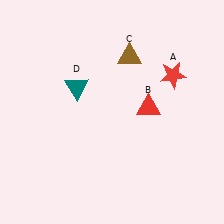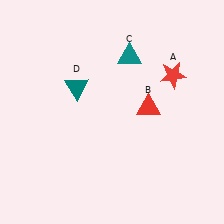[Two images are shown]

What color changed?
The triangle (C) changed from brown in Image 1 to teal in Image 2.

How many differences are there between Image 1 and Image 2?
There is 1 difference between the two images.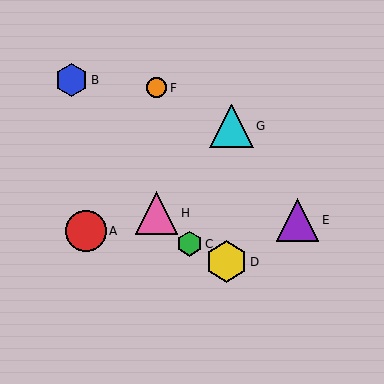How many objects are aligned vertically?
2 objects (F, H) are aligned vertically.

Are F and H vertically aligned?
Yes, both are at x≈156.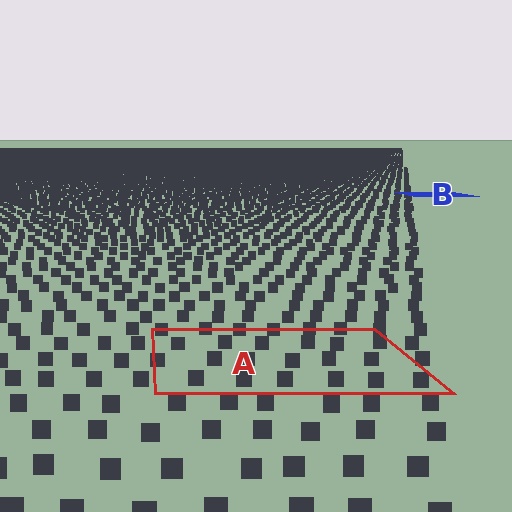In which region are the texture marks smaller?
The texture marks are smaller in region B, because it is farther away.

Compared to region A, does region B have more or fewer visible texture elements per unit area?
Region B has more texture elements per unit area — they are packed more densely because it is farther away.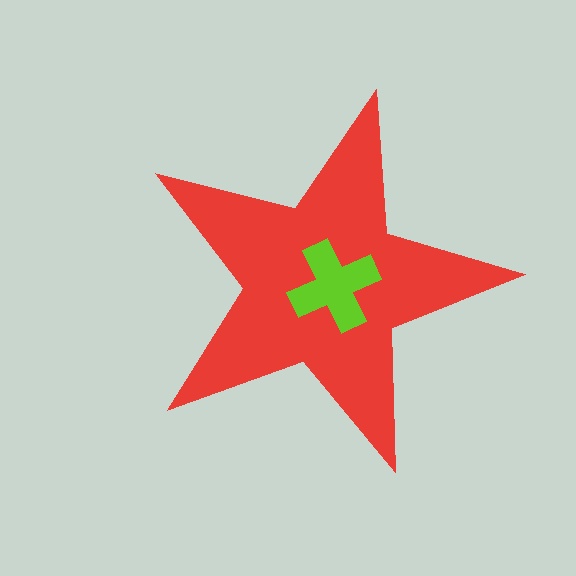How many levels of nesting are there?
2.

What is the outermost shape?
The red star.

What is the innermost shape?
The lime cross.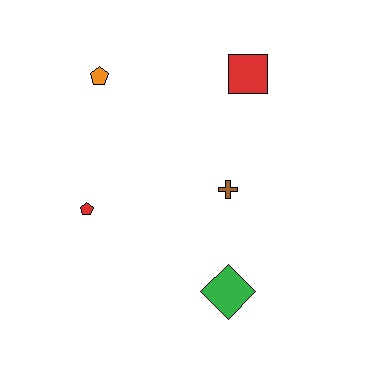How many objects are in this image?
There are 5 objects.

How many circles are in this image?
There are no circles.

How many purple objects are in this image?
There are no purple objects.